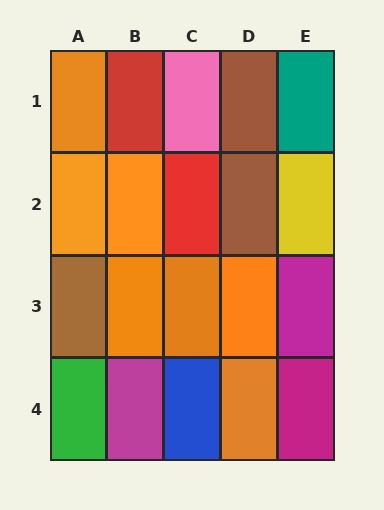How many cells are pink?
1 cell is pink.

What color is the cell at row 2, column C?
Red.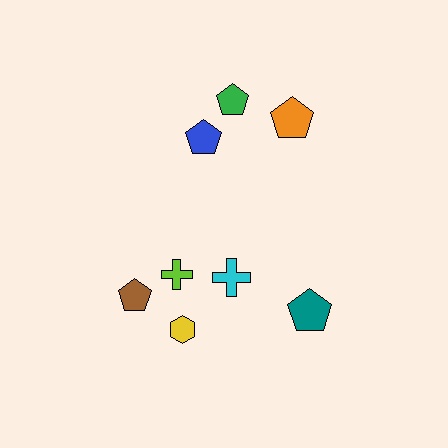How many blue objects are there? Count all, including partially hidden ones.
There is 1 blue object.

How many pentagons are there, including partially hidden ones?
There are 5 pentagons.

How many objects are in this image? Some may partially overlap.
There are 8 objects.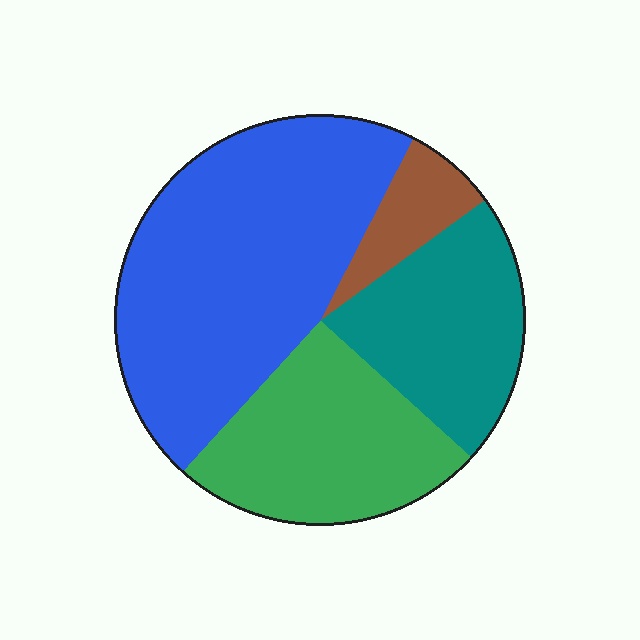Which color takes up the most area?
Blue, at roughly 45%.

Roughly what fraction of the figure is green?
Green covers 25% of the figure.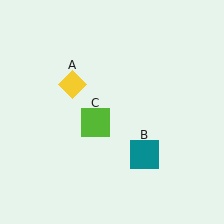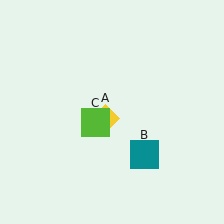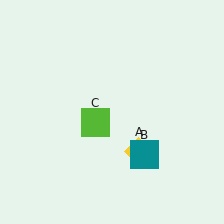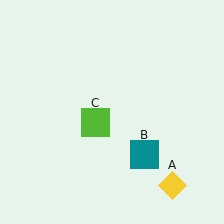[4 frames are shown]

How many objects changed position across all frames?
1 object changed position: yellow diamond (object A).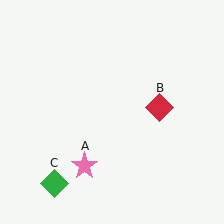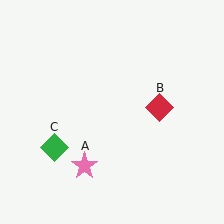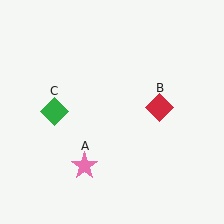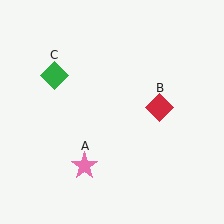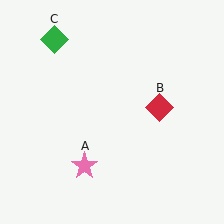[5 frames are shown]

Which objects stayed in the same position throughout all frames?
Pink star (object A) and red diamond (object B) remained stationary.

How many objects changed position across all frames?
1 object changed position: green diamond (object C).